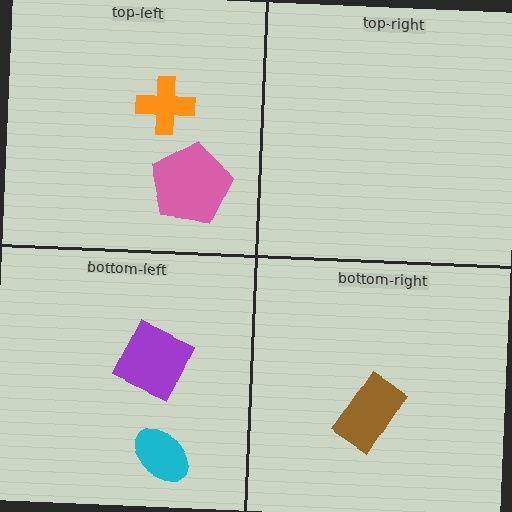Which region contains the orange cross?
The top-left region.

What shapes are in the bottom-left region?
The purple square, the cyan ellipse.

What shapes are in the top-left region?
The orange cross, the pink pentagon.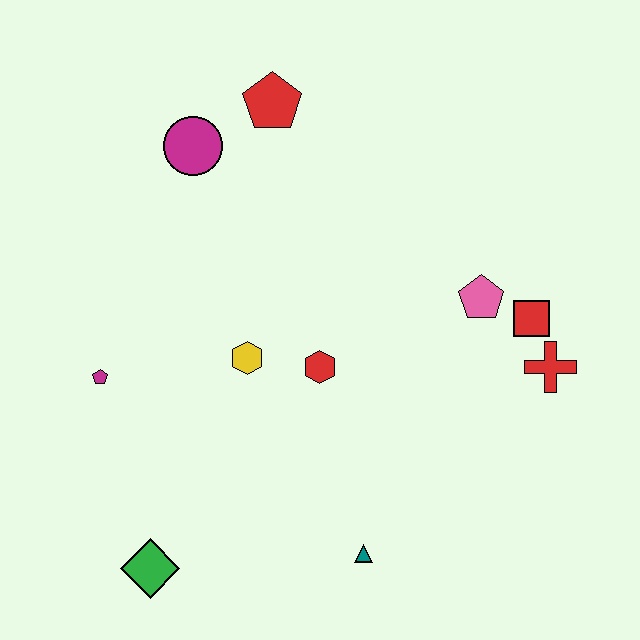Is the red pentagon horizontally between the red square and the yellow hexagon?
Yes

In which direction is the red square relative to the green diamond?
The red square is to the right of the green diamond.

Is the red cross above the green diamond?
Yes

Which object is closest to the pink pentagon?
The red square is closest to the pink pentagon.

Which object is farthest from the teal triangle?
The red pentagon is farthest from the teal triangle.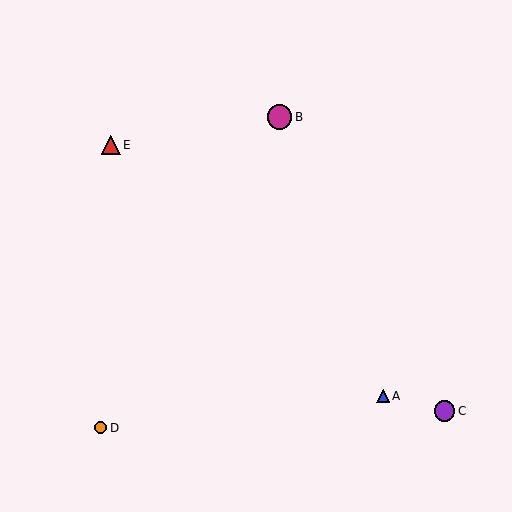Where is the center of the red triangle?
The center of the red triangle is at (111, 145).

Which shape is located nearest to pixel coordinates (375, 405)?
The blue triangle (labeled A) at (383, 396) is nearest to that location.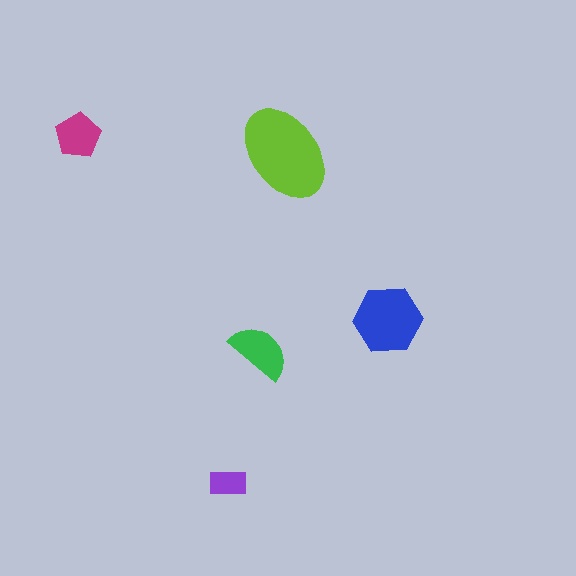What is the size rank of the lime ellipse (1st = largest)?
1st.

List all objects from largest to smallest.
The lime ellipse, the blue hexagon, the green semicircle, the magenta pentagon, the purple rectangle.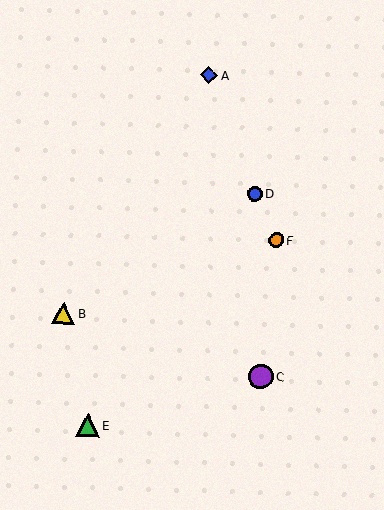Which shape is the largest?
The purple circle (labeled C) is the largest.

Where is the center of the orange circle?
The center of the orange circle is at (276, 241).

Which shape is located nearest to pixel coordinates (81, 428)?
The green triangle (labeled E) at (88, 425) is nearest to that location.